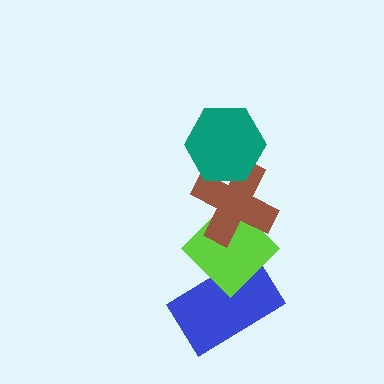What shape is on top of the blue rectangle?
The lime diamond is on top of the blue rectangle.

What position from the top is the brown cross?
The brown cross is 2nd from the top.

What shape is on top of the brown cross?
The teal hexagon is on top of the brown cross.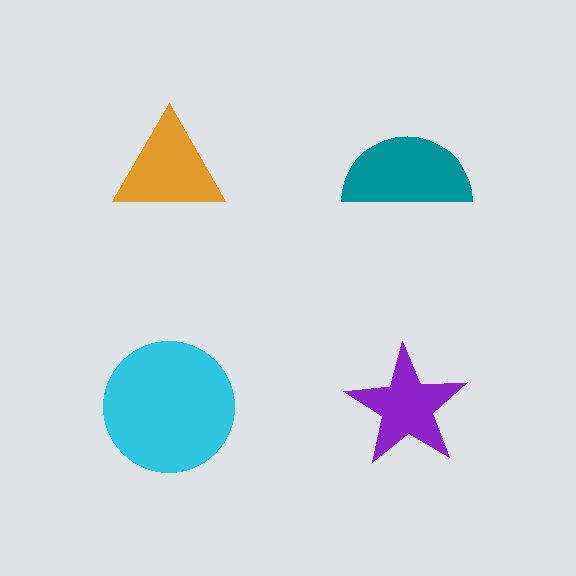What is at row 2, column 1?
A cyan circle.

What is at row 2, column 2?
A purple star.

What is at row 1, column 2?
A teal semicircle.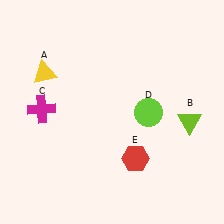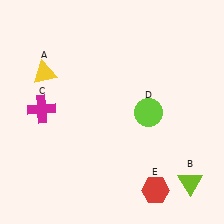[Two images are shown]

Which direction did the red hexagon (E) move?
The red hexagon (E) moved down.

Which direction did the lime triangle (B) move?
The lime triangle (B) moved down.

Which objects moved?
The objects that moved are: the lime triangle (B), the red hexagon (E).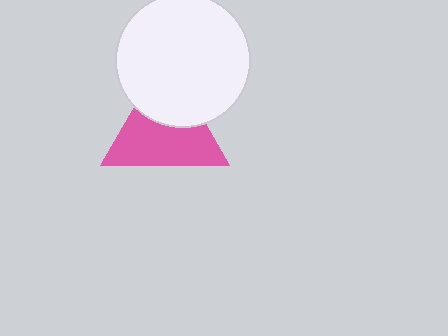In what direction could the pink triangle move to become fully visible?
The pink triangle could move down. That would shift it out from behind the white circle entirely.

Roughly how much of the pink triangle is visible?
About half of it is visible (roughly 62%).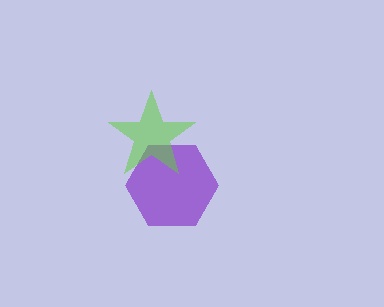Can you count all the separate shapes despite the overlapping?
Yes, there are 2 separate shapes.